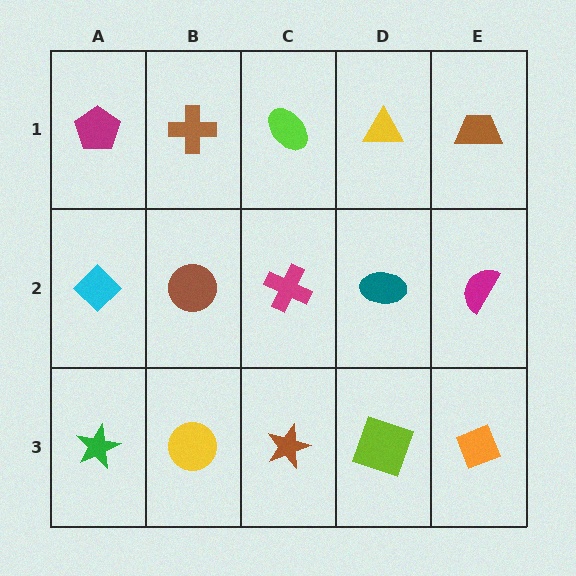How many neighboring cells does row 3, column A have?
2.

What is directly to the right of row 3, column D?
An orange diamond.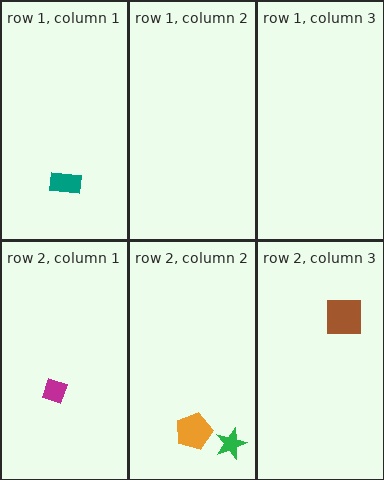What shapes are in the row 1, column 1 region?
The teal rectangle.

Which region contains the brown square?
The row 2, column 3 region.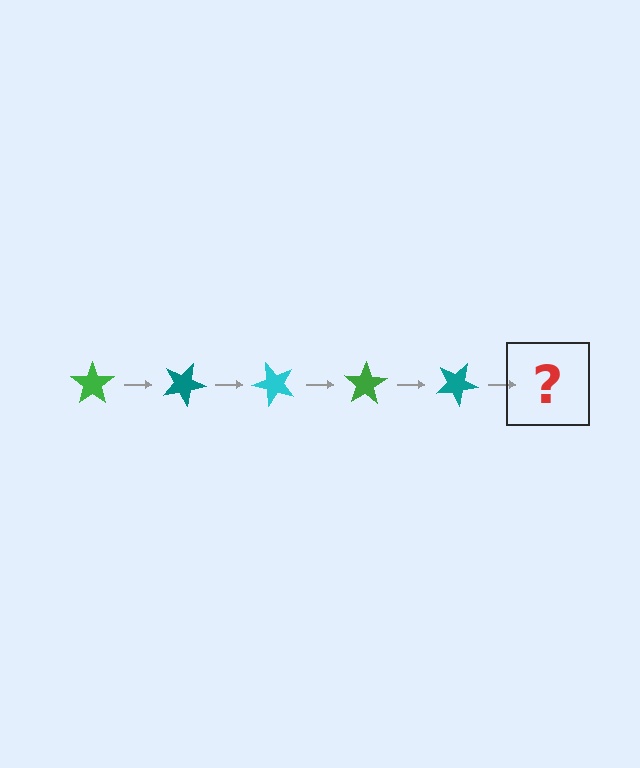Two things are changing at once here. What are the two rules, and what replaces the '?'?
The two rules are that it rotates 25 degrees each step and the color cycles through green, teal, and cyan. The '?' should be a cyan star, rotated 125 degrees from the start.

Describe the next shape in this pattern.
It should be a cyan star, rotated 125 degrees from the start.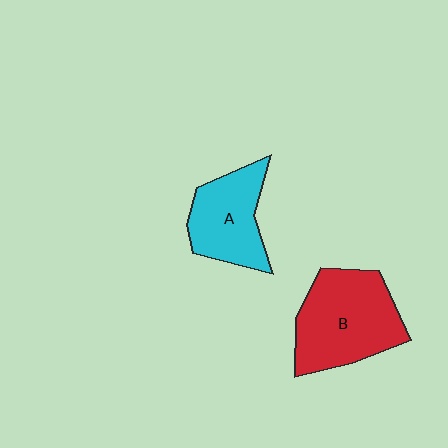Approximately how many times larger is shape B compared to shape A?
Approximately 1.4 times.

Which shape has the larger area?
Shape B (red).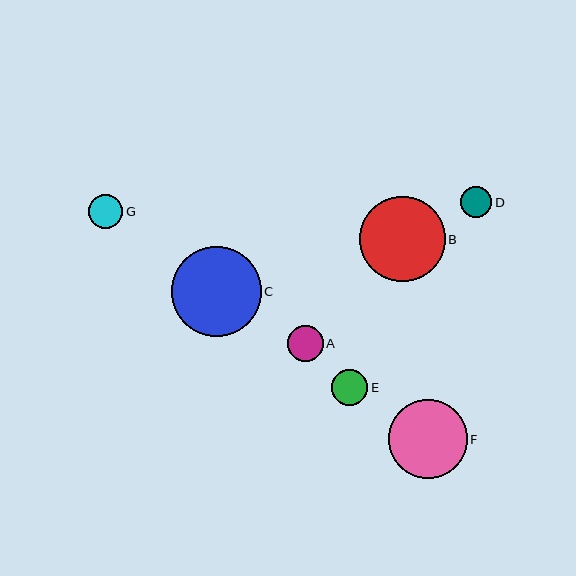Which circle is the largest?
Circle C is the largest with a size of approximately 90 pixels.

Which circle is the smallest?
Circle D is the smallest with a size of approximately 31 pixels.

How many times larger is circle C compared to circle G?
Circle C is approximately 2.6 times the size of circle G.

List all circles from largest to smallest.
From largest to smallest: C, B, F, E, A, G, D.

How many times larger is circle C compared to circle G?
Circle C is approximately 2.6 times the size of circle G.